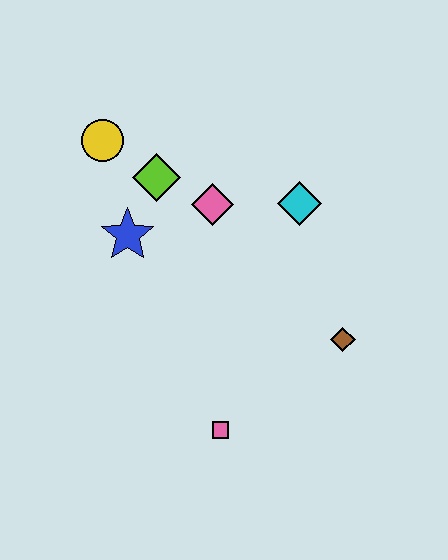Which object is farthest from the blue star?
The brown diamond is farthest from the blue star.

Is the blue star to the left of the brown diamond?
Yes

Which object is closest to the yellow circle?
The lime diamond is closest to the yellow circle.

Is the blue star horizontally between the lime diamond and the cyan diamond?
No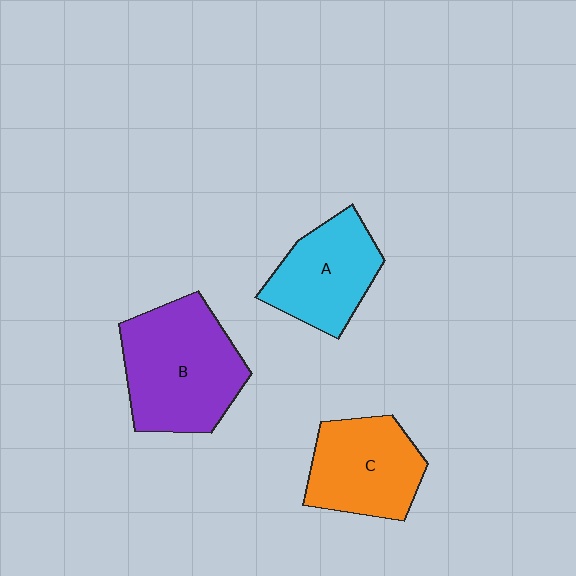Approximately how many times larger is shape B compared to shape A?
Approximately 1.4 times.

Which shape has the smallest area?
Shape A (cyan).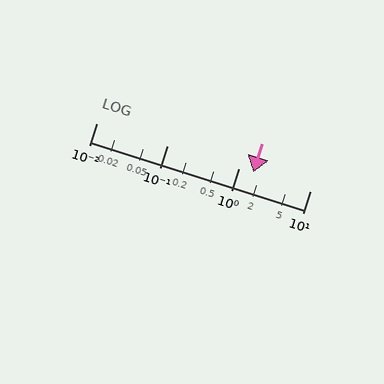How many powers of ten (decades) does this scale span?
The scale spans 3 decades, from 0.01 to 10.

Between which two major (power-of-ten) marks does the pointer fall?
The pointer is between 1 and 10.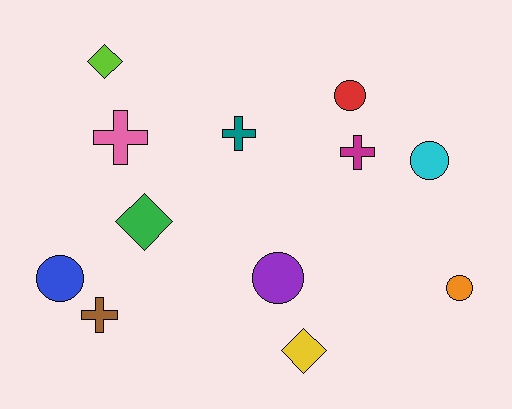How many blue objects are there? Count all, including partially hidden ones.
There is 1 blue object.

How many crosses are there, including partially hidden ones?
There are 4 crosses.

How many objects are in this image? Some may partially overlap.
There are 12 objects.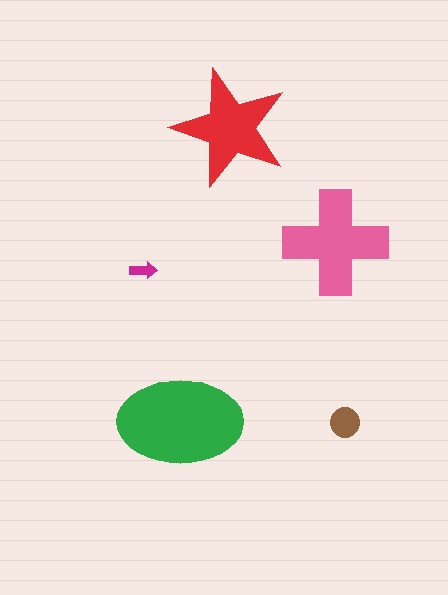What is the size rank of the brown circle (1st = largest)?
4th.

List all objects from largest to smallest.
The green ellipse, the pink cross, the red star, the brown circle, the magenta arrow.